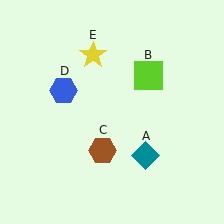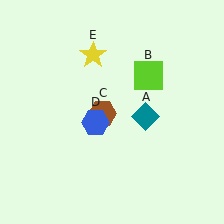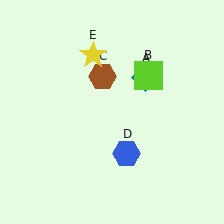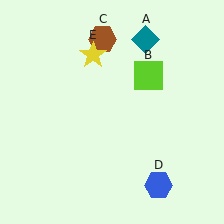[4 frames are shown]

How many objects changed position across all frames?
3 objects changed position: teal diamond (object A), brown hexagon (object C), blue hexagon (object D).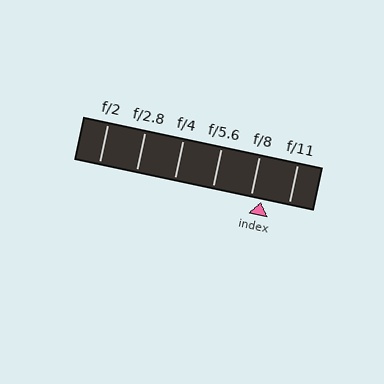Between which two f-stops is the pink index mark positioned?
The index mark is between f/8 and f/11.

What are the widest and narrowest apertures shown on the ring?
The widest aperture shown is f/2 and the narrowest is f/11.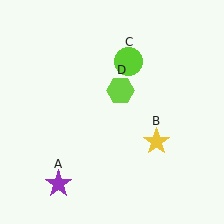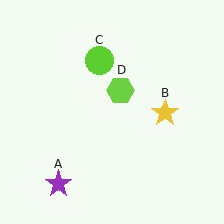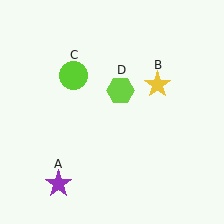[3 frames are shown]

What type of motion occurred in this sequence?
The yellow star (object B), lime circle (object C) rotated counterclockwise around the center of the scene.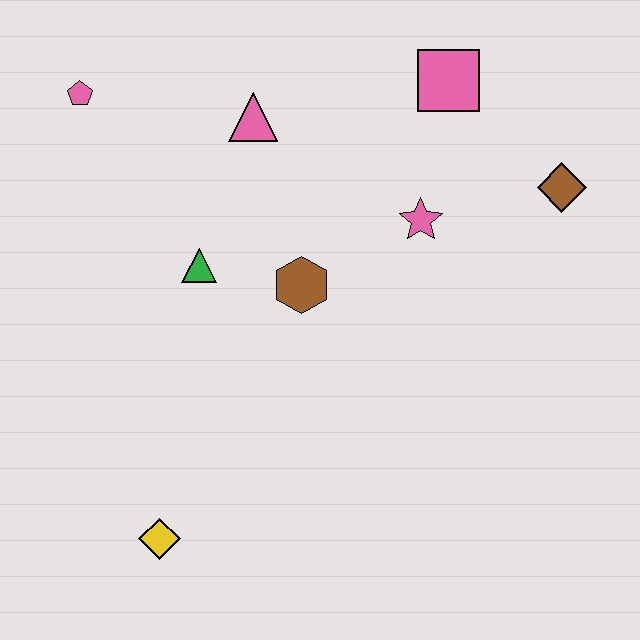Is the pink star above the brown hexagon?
Yes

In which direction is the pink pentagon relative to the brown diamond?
The pink pentagon is to the left of the brown diamond.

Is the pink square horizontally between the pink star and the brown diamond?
Yes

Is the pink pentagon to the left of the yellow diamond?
Yes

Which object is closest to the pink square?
The pink star is closest to the pink square.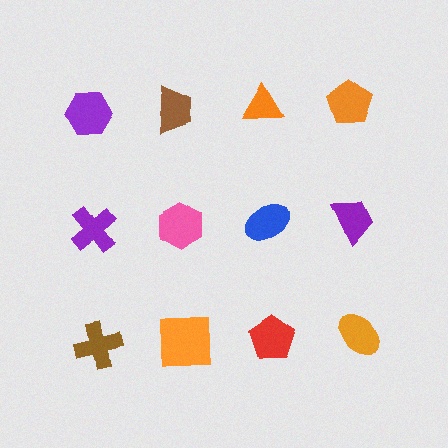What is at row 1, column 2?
A brown trapezoid.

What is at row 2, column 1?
A purple cross.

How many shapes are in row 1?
4 shapes.